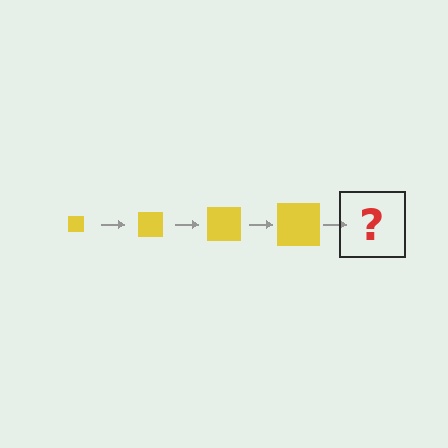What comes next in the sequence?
The next element should be a yellow square, larger than the previous one.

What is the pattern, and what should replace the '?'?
The pattern is that the square gets progressively larger each step. The '?' should be a yellow square, larger than the previous one.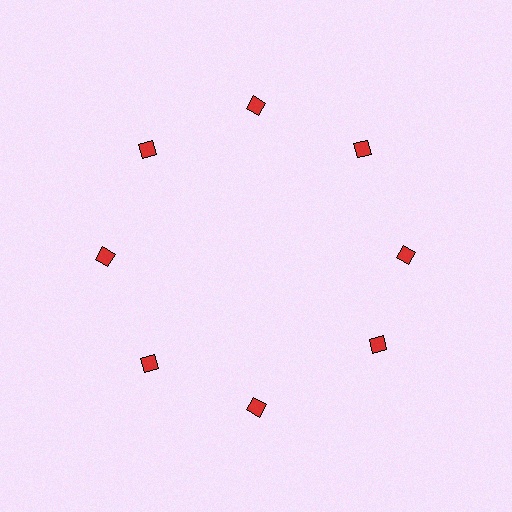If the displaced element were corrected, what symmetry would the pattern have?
It would have 8-fold rotational symmetry — the pattern would map onto itself every 45 degrees.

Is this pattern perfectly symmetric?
No. The 8 red diamonds are arranged in a ring, but one element near the 4 o'clock position is rotated out of alignment along the ring, breaking the 8-fold rotational symmetry.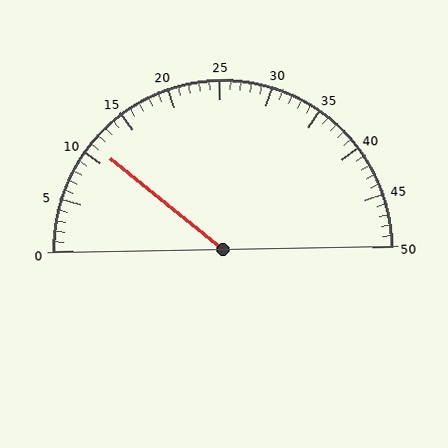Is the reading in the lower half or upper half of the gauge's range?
The reading is in the lower half of the range (0 to 50).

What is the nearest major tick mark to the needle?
The nearest major tick mark is 10.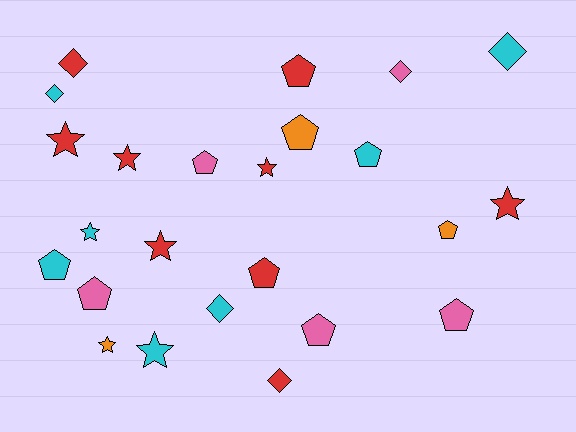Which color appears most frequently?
Red, with 9 objects.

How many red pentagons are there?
There are 2 red pentagons.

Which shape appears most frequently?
Pentagon, with 10 objects.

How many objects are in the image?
There are 24 objects.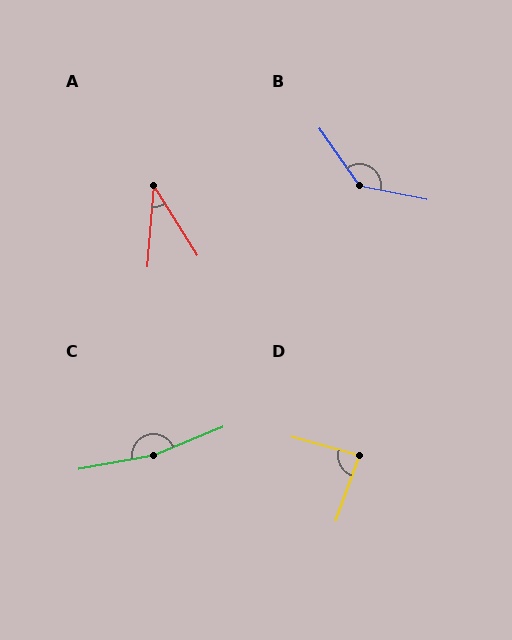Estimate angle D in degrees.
Approximately 85 degrees.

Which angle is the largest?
C, at approximately 168 degrees.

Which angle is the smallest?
A, at approximately 37 degrees.